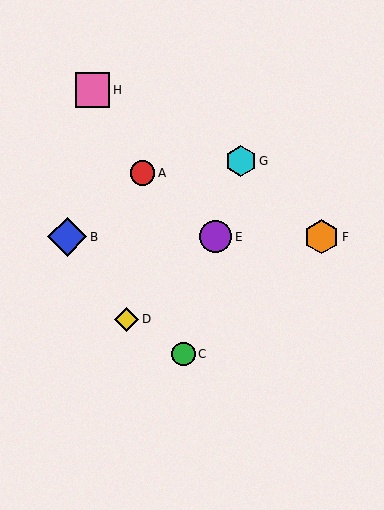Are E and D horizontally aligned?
No, E is at y≈237 and D is at y≈319.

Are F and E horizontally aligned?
Yes, both are at y≈237.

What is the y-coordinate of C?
Object C is at y≈354.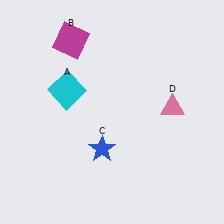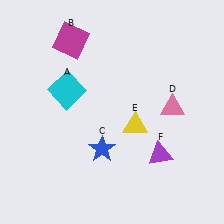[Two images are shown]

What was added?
A yellow triangle (E), a purple triangle (F) were added in Image 2.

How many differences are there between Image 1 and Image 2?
There are 2 differences between the two images.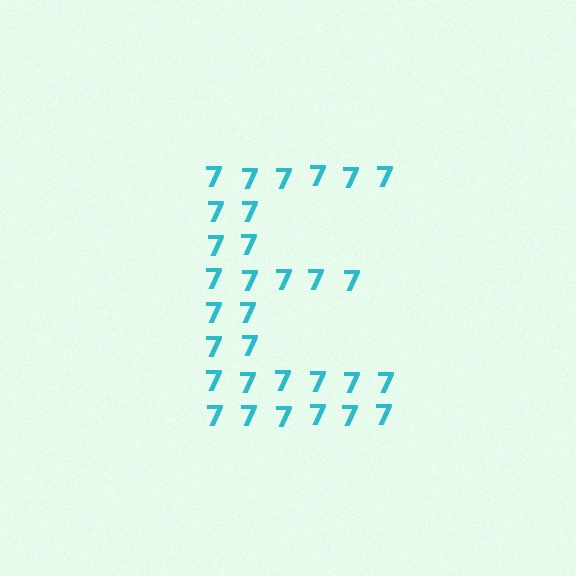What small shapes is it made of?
It is made of small digit 7's.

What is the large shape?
The large shape is the letter E.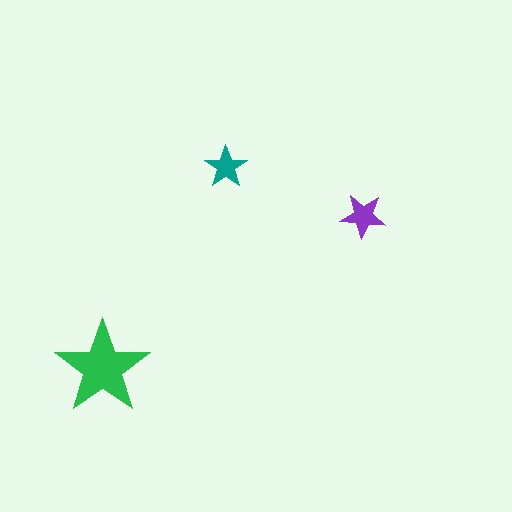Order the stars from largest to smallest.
the green one, the purple one, the teal one.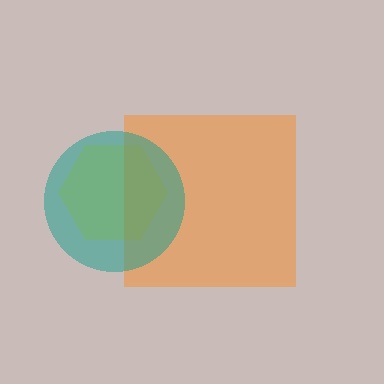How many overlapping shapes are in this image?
There are 3 overlapping shapes in the image.